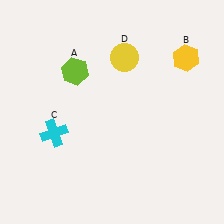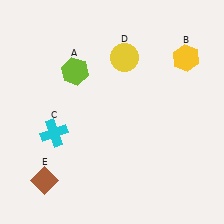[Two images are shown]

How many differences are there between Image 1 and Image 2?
There is 1 difference between the two images.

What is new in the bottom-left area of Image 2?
A brown diamond (E) was added in the bottom-left area of Image 2.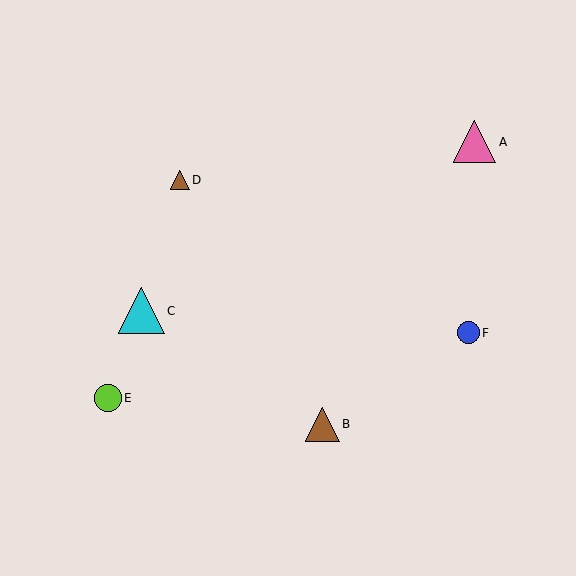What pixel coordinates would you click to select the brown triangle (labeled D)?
Click at (180, 180) to select the brown triangle D.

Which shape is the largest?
The cyan triangle (labeled C) is the largest.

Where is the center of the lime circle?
The center of the lime circle is at (108, 398).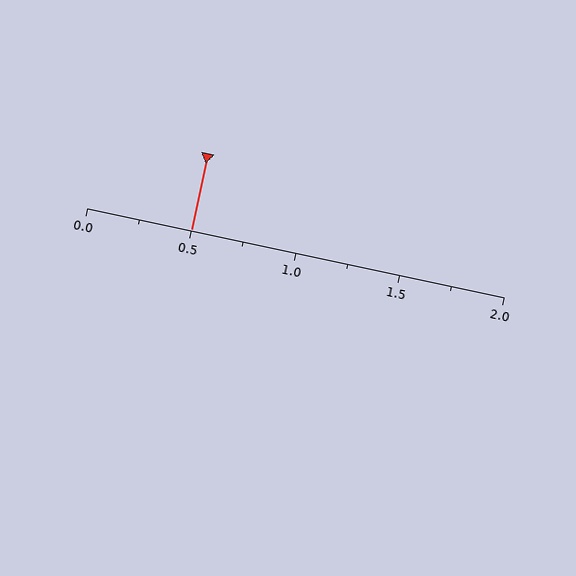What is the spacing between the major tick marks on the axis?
The major ticks are spaced 0.5 apart.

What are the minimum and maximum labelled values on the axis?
The axis runs from 0.0 to 2.0.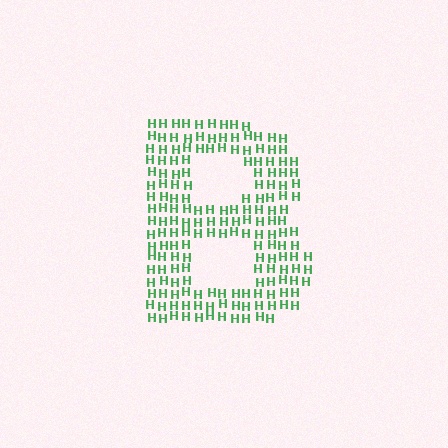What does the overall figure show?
The overall figure shows the letter B.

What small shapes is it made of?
It is made of small letter H's.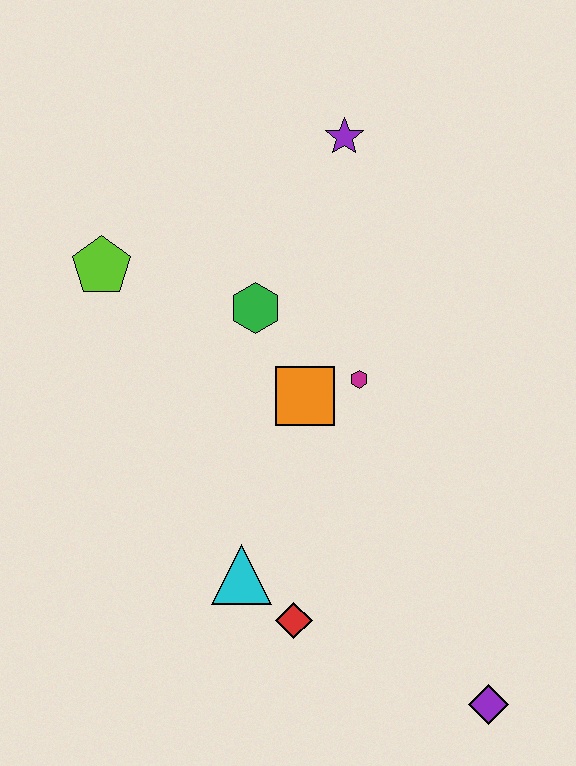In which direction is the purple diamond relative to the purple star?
The purple diamond is below the purple star.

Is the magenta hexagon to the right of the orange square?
Yes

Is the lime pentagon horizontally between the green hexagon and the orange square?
No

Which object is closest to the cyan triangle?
The red diamond is closest to the cyan triangle.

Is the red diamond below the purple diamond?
No